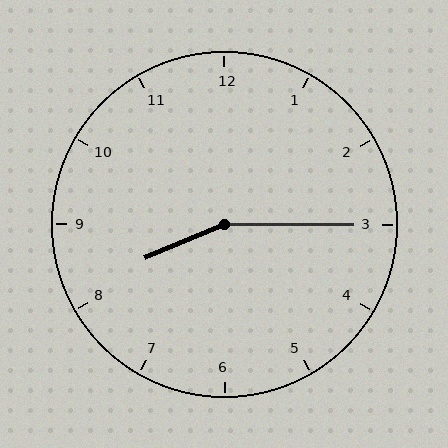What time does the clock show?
8:15.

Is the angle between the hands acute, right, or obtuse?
It is obtuse.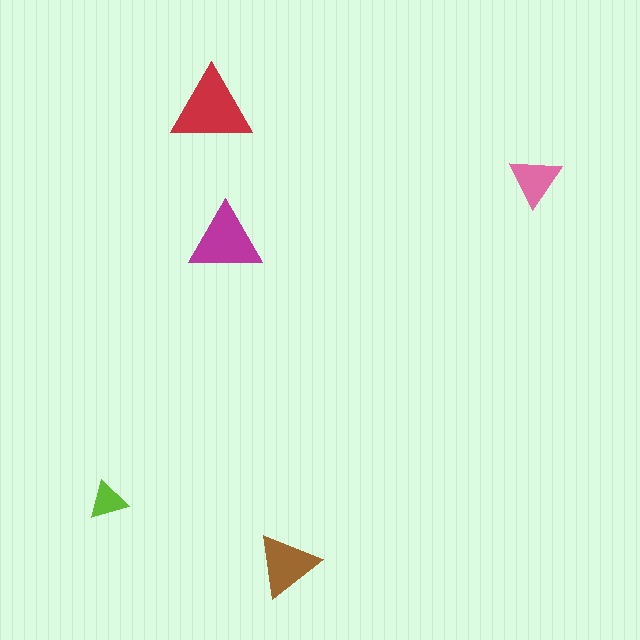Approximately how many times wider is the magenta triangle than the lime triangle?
About 2 times wider.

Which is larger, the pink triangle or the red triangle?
The red one.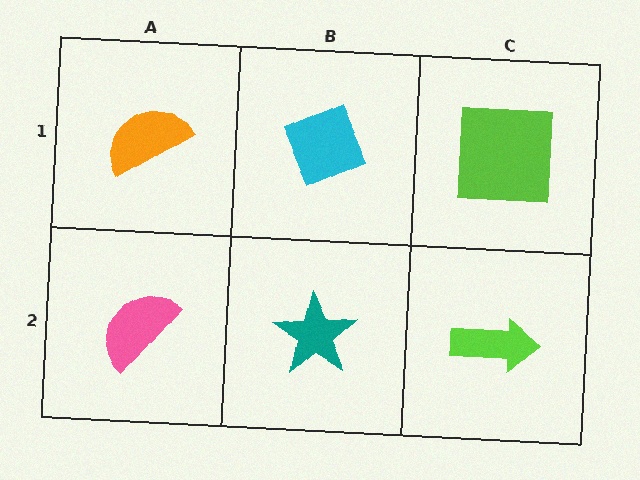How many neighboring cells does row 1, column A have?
2.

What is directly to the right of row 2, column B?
A lime arrow.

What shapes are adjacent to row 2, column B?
A cyan diamond (row 1, column B), a pink semicircle (row 2, column A), a lime arrow (row 2, column C).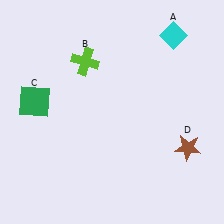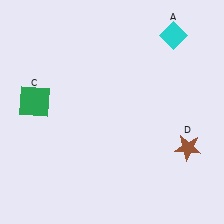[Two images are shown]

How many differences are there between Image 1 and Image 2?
There is 1 difference between the two images.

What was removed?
The lime cross (B) was removed in Image 2.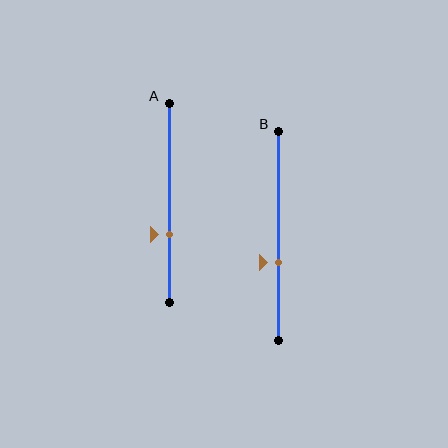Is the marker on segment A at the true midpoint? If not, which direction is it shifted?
No, the marker on segment A is shifted downward by about 16% of the segment length.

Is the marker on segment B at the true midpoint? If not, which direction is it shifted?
No, the marker on segment B is shifted downward by about 13% of the segment length.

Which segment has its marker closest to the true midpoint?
Segment B has its marker closest to the true midpoint.